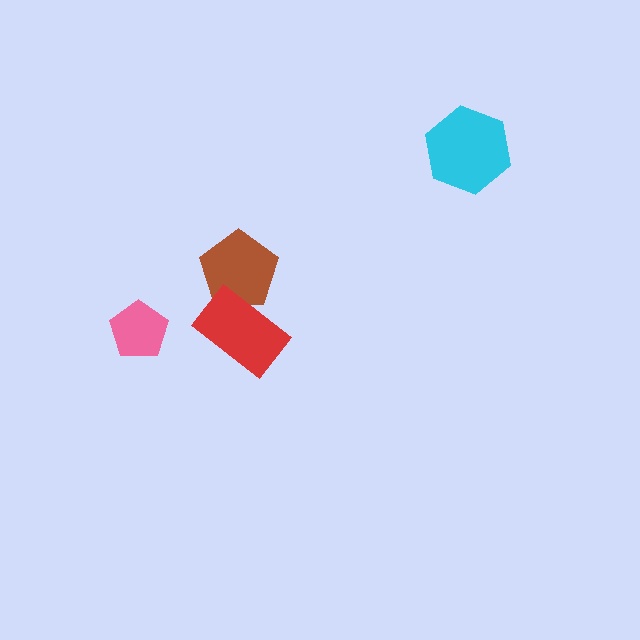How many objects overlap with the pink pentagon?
0 objects overlap with the pink pentagon.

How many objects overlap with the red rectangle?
1 object overlaps with the red rectangle.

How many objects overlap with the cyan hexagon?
0 objects overlap with the cyan hexagon.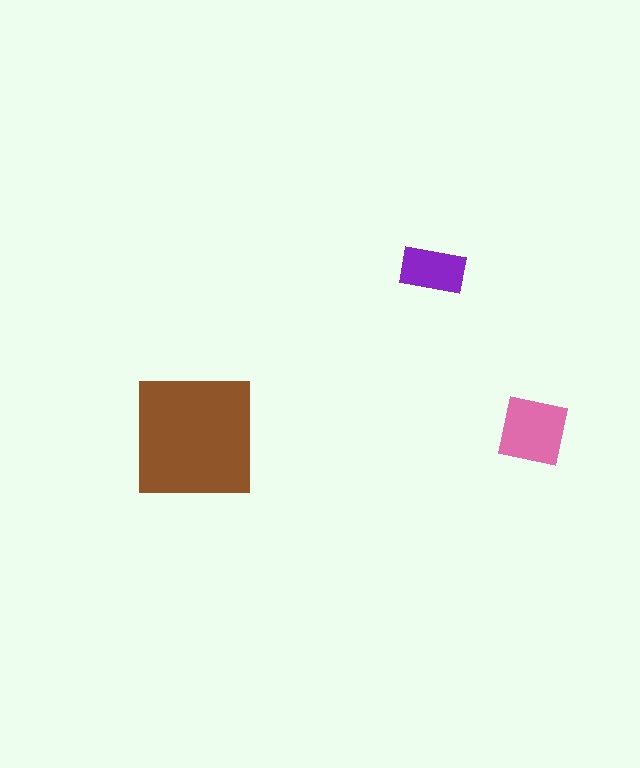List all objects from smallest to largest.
The purple rectangle, the pink square, the brown square.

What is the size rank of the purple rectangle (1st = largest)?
3rd.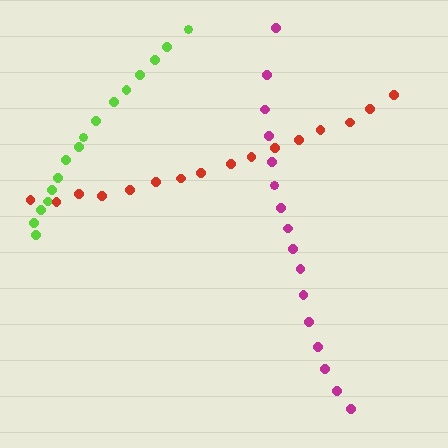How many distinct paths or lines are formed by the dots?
There are 3 distinct paths.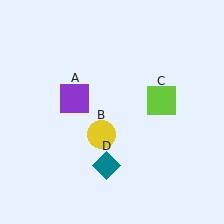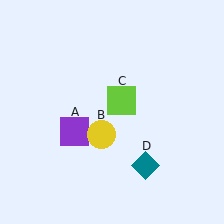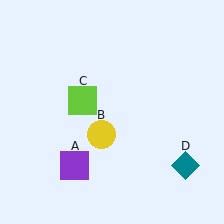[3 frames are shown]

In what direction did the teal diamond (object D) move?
The teal diamond (object D) moved right.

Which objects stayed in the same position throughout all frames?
Yellow circle (object B) remained stationary.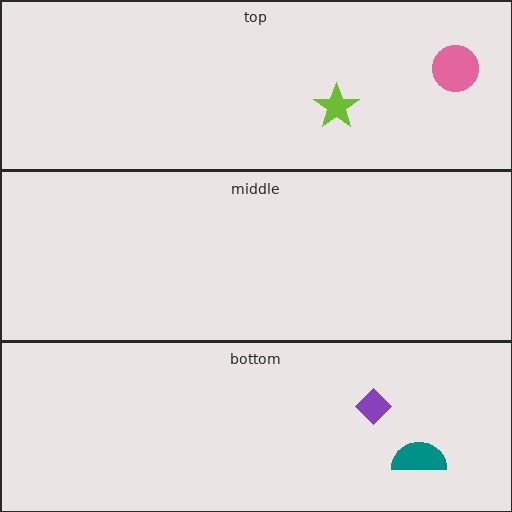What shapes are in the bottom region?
The teal semicircle, the purple diamond.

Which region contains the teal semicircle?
The bottom region.